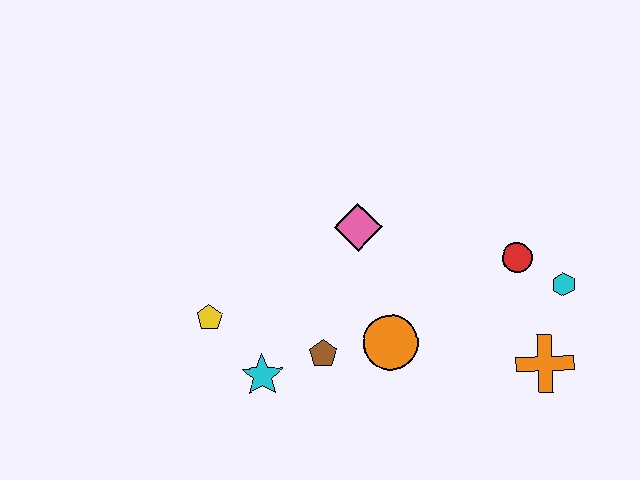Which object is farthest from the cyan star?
The cyan hexagon is farthest from the cyan star.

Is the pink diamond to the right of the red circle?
No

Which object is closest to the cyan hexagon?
The red circle is closest to the cyan hexagon.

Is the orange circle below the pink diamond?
Yes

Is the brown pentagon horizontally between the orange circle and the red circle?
No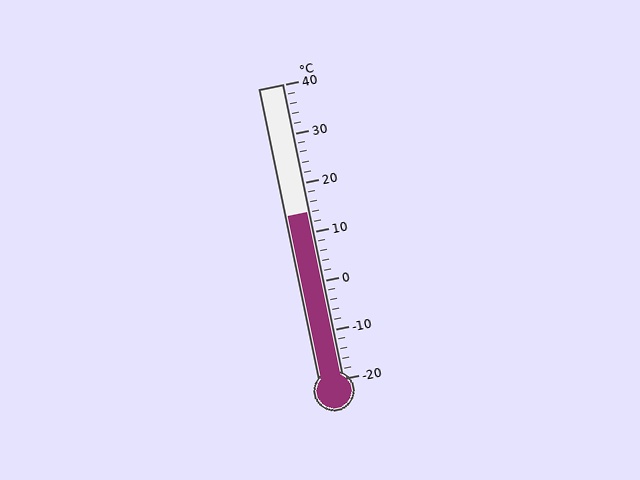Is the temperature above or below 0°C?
The temperature is above 0°C.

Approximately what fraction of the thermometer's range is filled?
The thermometer is filled to approximately 55% of its range.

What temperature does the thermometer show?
The thermometer shows approximately 14°C.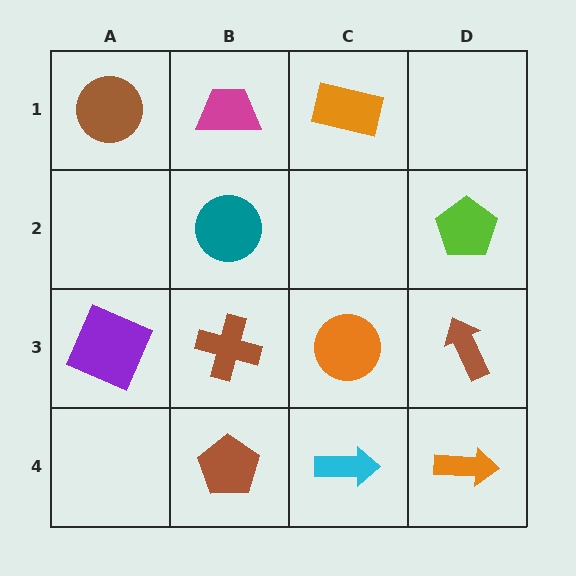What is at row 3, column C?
An orange circle.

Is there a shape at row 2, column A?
No, that cell is empty.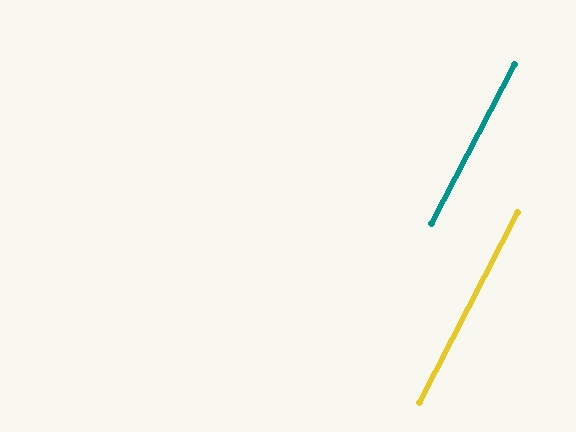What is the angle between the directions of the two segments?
Approximately 0 degrees.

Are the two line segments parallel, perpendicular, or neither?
Parallel — their directions differ by only 0.5°.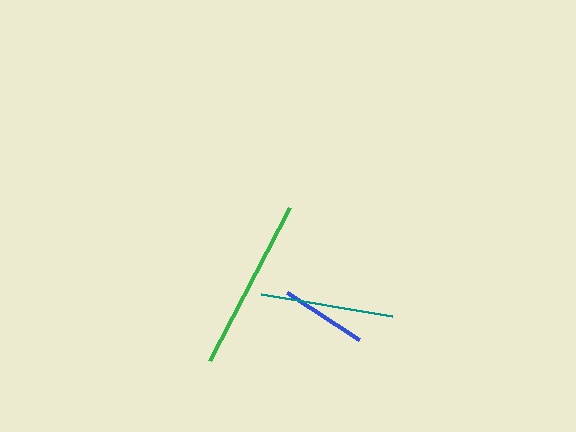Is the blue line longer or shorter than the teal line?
The teal line is longer than the blue line.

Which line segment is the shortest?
The blue line is the shortest at approximately 86 pixels.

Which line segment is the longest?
The green line is the longest at approximately 173 pixels.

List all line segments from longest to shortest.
From longest to shortest: green, teal, blue.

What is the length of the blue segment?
The blue segment is approximately 86 pixels long.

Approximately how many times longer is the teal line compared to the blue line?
The teal line is approximately 1.5 times the length of the blue line.